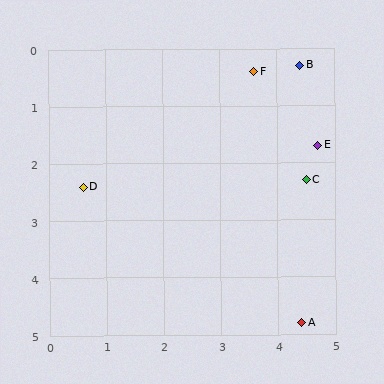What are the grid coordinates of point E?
Point E is at approximately (4.7, 1.7).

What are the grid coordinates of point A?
Point A is at approximately (4.4, 4.8).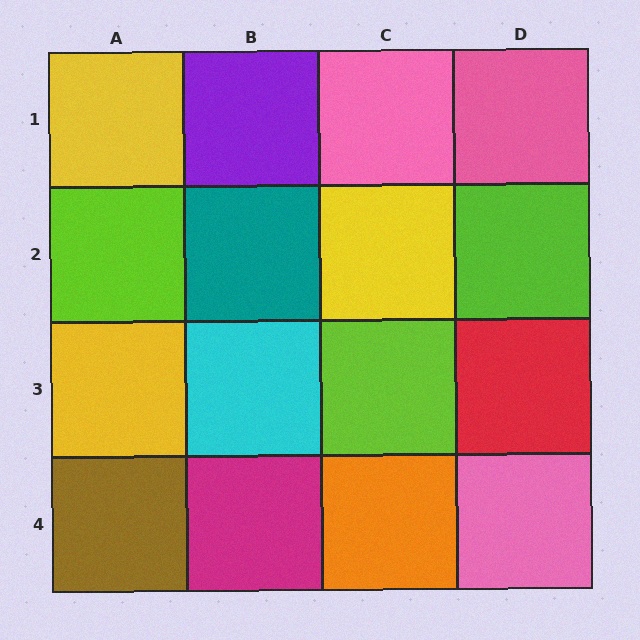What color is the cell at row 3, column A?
Yellow.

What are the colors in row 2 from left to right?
Lime, teal, yellow, lime.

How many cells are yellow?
3 cells are yellow.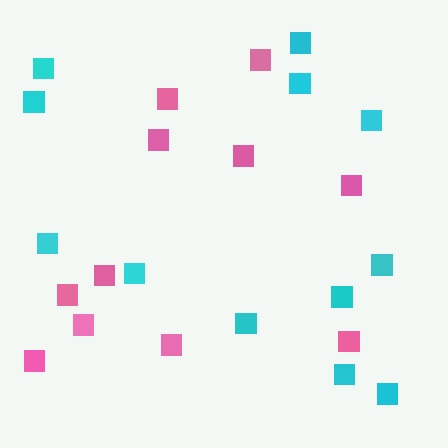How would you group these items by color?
There are 2 groups: one group of pink squares (11) and one group of cyan squares (12).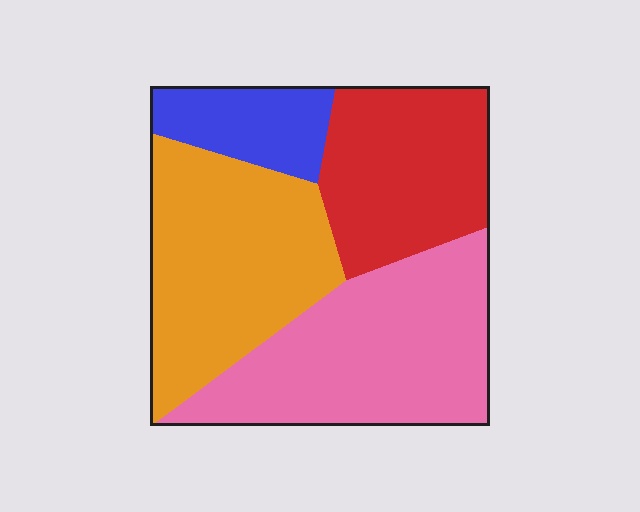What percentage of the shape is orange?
Orange takes up between a quarter and a half of the shape.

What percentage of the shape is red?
Red takes up about one quarter (1/4) of the shape.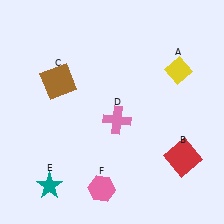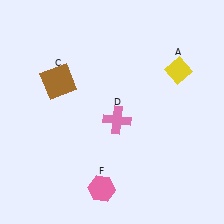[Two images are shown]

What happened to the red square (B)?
The red square (B) was removed in Image 2. It was in the bottom-right area of Image 1.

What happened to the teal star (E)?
The teal star (E) was removed in Image 2. It was in the bottom-left area of Image 1.